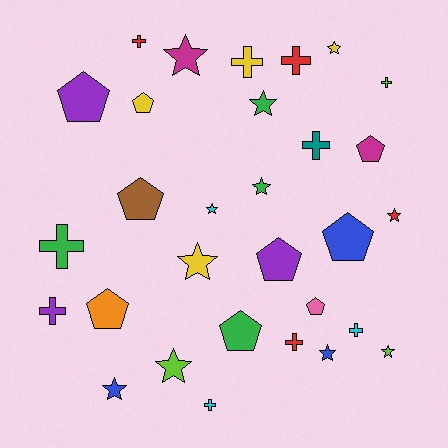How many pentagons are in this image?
There are 9 pentagons.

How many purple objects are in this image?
There are 3 purple objects.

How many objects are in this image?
There are 30 objects.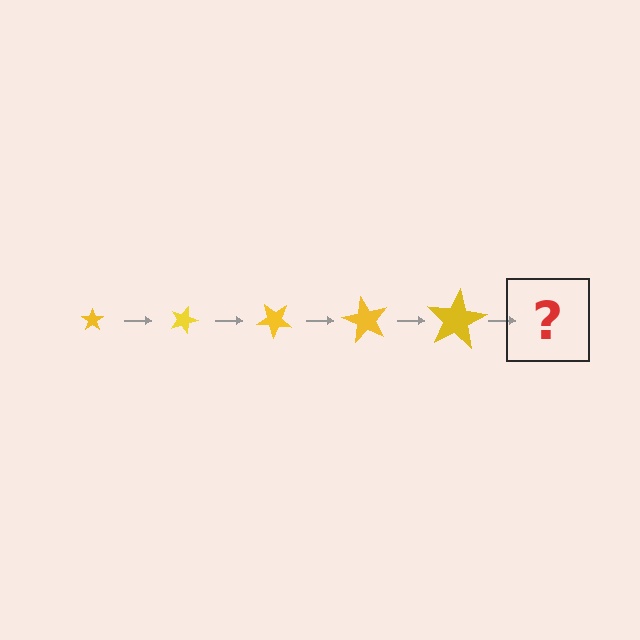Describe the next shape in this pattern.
It should be a star, larger than the previous one and rotated 100 degrees from the start.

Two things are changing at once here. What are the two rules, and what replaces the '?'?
The two rules are that the star grows larger each step and it rotates 20 degrees each step. The '?' should be a star, larger than the previous one and rotated 100 degrees from the start.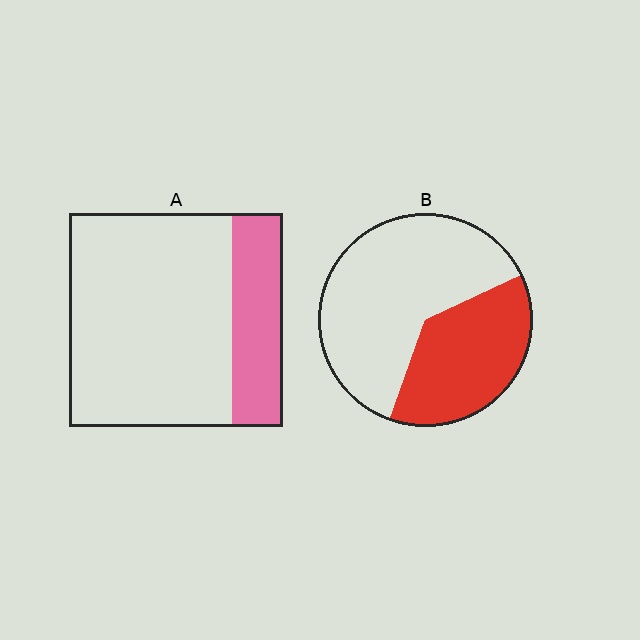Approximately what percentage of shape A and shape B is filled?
A is approximately 25% and B is approximately 40%.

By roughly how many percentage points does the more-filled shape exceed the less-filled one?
By roughly 15 percentage points (B over A).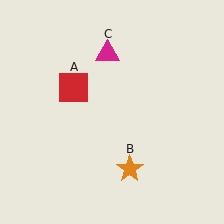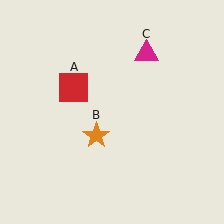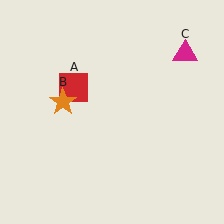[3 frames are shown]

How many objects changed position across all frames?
2 objects changed position: orange star (object B), magenta triangle (object C).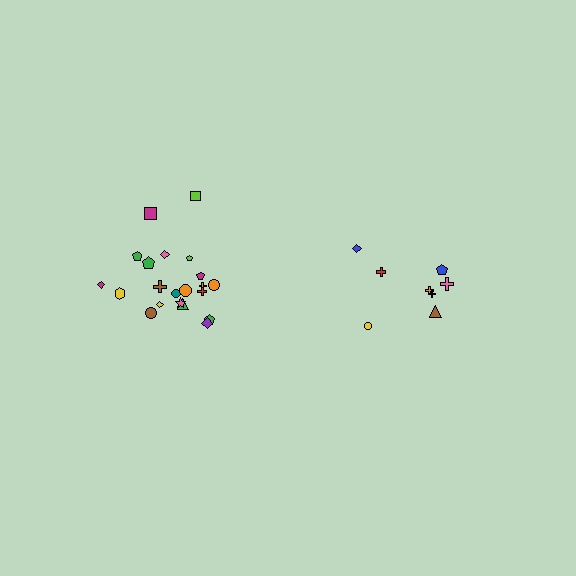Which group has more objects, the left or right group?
The left group.